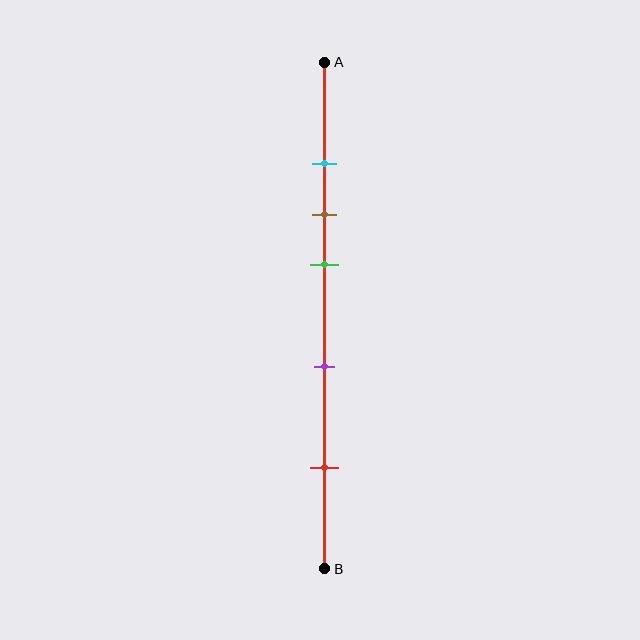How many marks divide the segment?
There are 5 marks dividing the segment.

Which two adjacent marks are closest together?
The cyan and brown marks are the closest adjacent pair.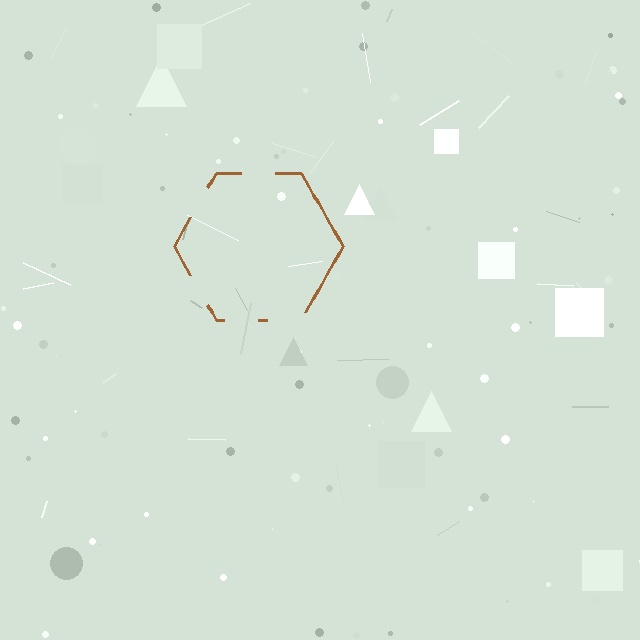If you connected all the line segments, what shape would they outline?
They would outline a hexagon.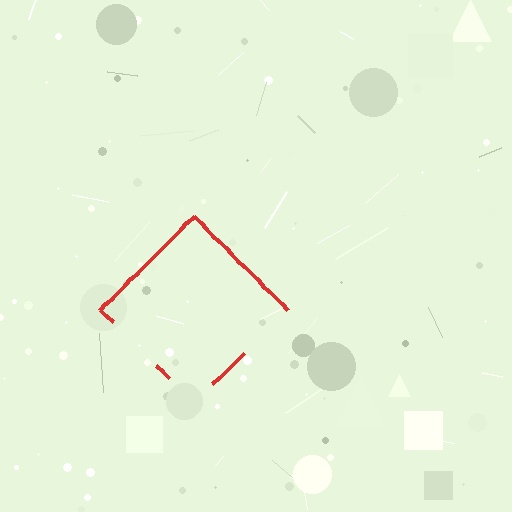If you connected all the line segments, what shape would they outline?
They would outline a diamond.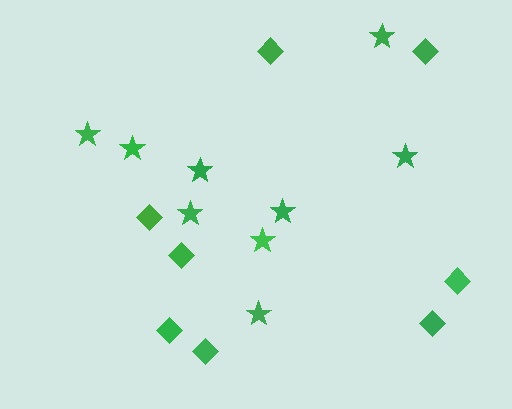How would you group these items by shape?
There are 2 groups: one group of diamonds (8) and one group of stars (9).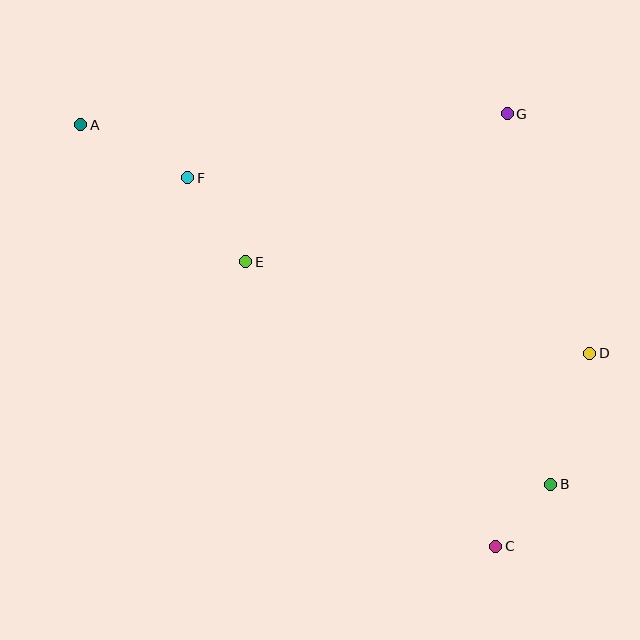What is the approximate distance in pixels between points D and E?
The distance between D and E is approximately 356 pixels.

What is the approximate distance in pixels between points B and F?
The distance between B and F is approximately 475 pixels.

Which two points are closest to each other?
Points B and C are closest to each other.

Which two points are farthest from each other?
Points A and B are farthest from each other.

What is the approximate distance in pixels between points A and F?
The distance between A and F is approximately 119 pixels.